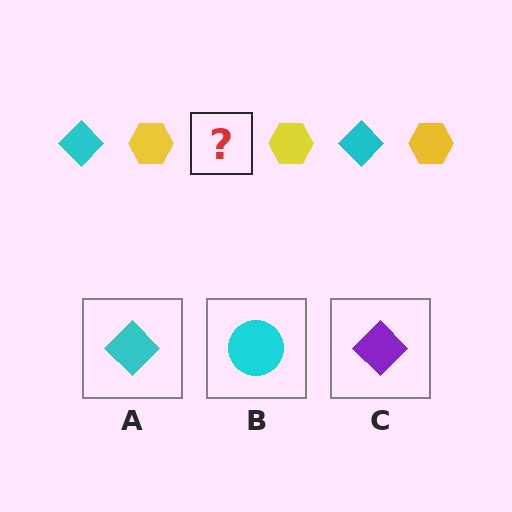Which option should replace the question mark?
Option A.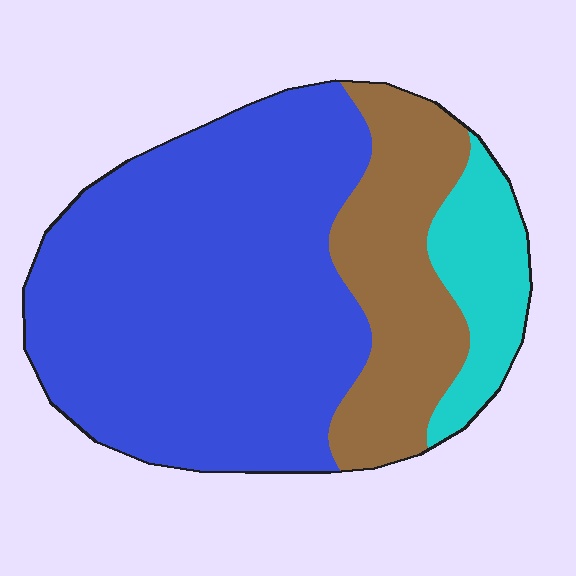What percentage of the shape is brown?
Brown takes up about one quarter (1/4) of the shape.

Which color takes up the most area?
Blue, at roughly 65%.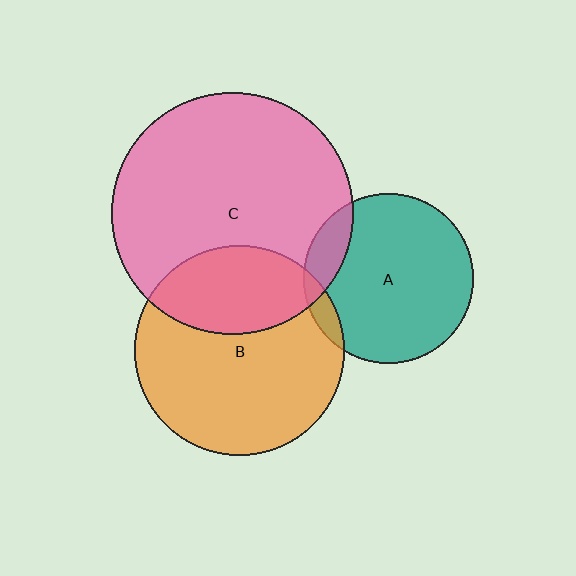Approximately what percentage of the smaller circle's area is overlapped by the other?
Approximately 30%.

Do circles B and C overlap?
Yes.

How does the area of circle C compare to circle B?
Approximately 1.3 times.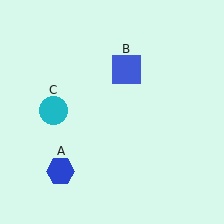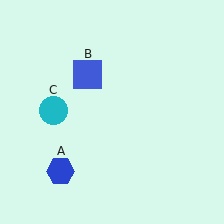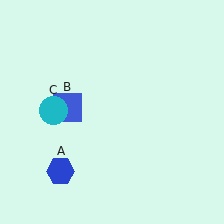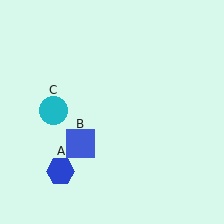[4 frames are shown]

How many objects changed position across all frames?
1 object changed position: blue square (object B).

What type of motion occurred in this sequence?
The blue square (object B) rotated counterclockwise around the center of the scene.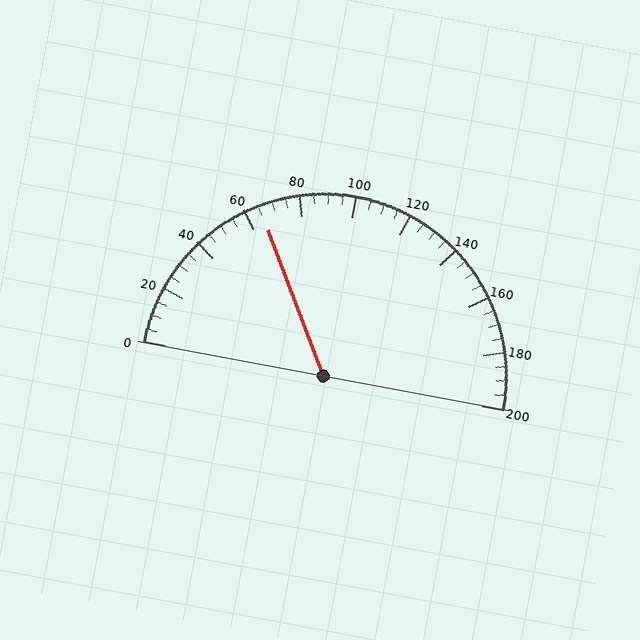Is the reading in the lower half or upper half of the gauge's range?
The reading is in the lower half of the range (0 to 200).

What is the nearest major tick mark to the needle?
The nearest major tick mark is 60.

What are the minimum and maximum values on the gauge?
The gauge ranges from 0 to 200.